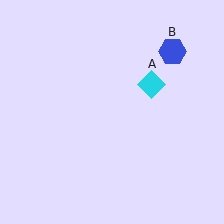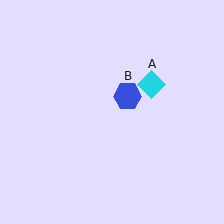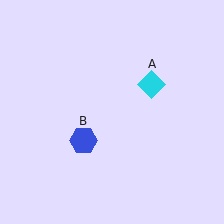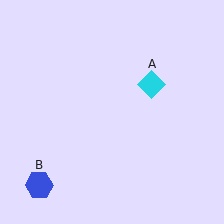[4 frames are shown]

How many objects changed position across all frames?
1 object changed position: blue hexagon (object B).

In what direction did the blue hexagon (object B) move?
The blue hexagon (object B) moved down and to the left.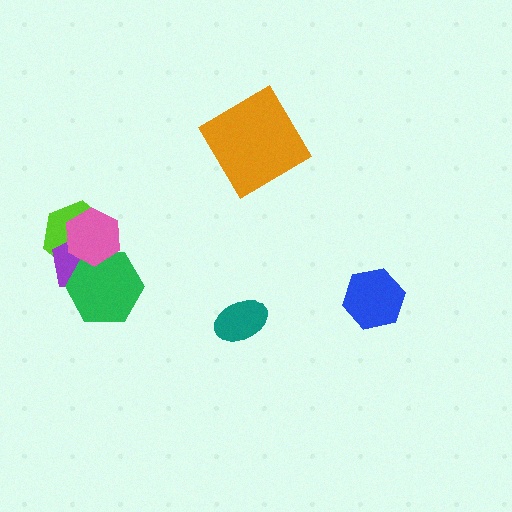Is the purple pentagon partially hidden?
Yes, it is partially covered by another shape.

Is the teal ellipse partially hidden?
No, no other shape covers it.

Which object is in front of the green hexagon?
The pink hexagon is in front of the green hexagon.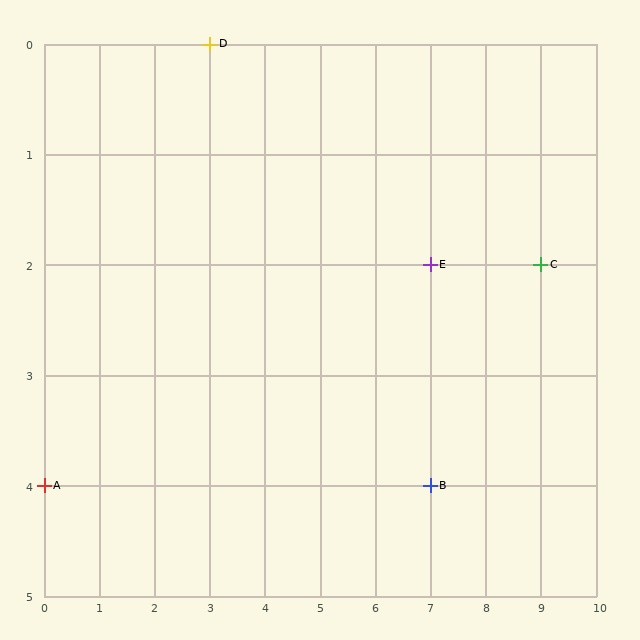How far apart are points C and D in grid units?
Points C and D are 6 columns and 2 rows apart (about 6.3 grid units diagonally).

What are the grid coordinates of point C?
Point C is at grid coordinates (9, 2).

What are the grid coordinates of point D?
Point D is at grid coordinates (3, 0).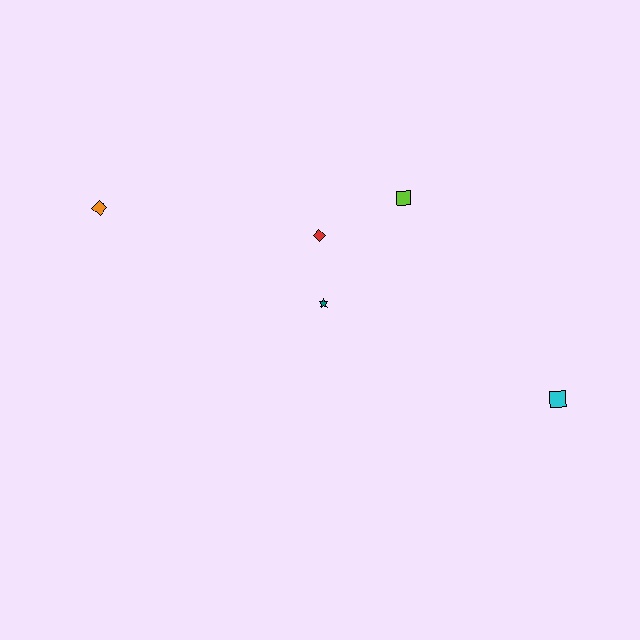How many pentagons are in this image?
There are no pentagons.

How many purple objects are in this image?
There are no purple objects.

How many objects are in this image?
There are 5 objects.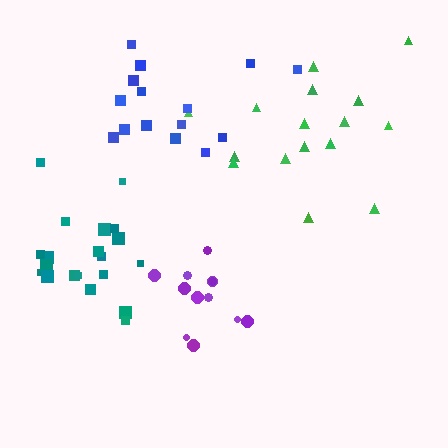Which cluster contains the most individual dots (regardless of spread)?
Teal (20).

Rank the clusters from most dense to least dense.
purple, teal, blue, green.